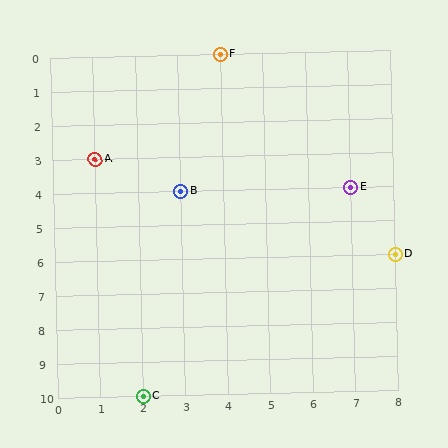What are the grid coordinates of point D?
Point D is at grid coordinates (8, 6).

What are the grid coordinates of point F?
Point F is at grid coordinates (4, 0).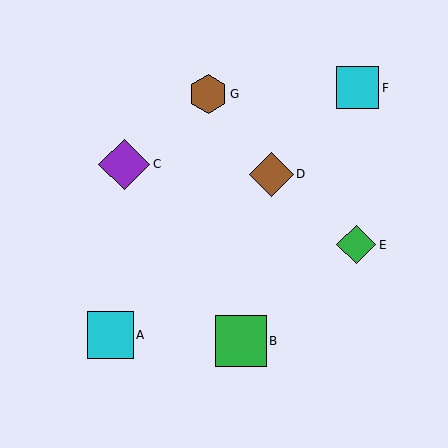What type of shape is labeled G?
Shape G is a brown hexagon.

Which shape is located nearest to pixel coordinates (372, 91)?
The cyan square (labeled F) at (358, 88) is nearest to that location.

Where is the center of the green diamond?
The center of the green diamond is at (356, 245).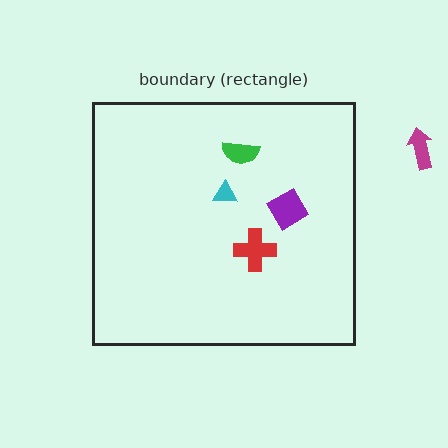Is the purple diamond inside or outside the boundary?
Inside.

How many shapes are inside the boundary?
4 inside, 1 outside.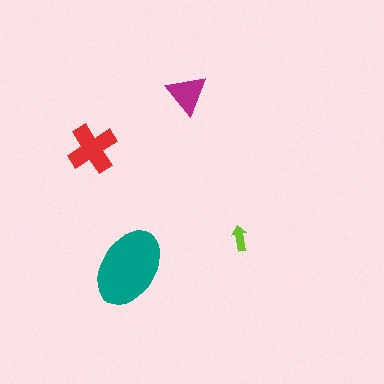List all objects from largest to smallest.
The teal ellipse, the red cross, the magenta triangle, the lime arrow.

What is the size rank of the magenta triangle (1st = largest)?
3rd.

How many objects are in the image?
There are 4 objects in the image.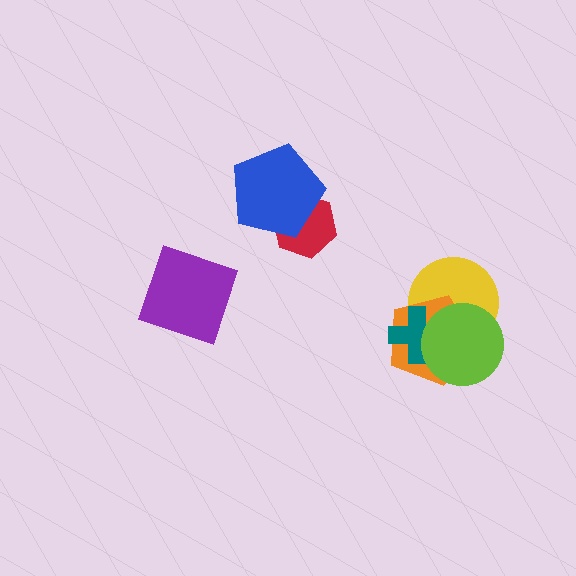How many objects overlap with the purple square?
0 objects overlap with the purple square.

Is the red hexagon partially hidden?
Yes, it is partially covered by another shape.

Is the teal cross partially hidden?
Yes, it is partially covered by another shape.